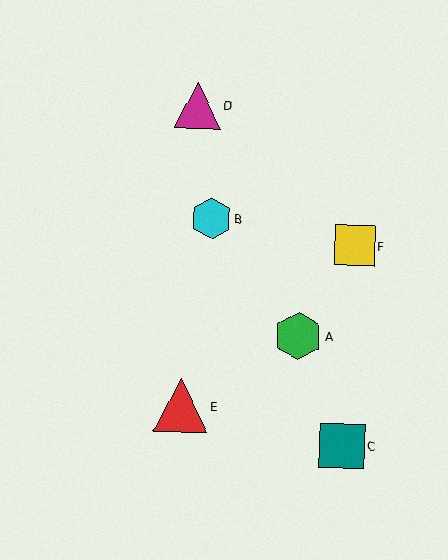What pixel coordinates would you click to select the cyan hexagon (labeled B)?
Click at (211, 219) to select the cyan hexagon B.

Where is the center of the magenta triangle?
The center of the magenta triangle is at (198, 105).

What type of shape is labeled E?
Shape E is a red triangle.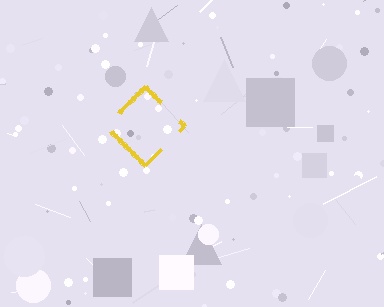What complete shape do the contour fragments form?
The contour fragments form a diamond.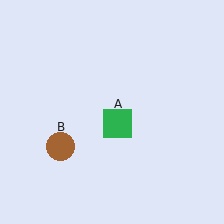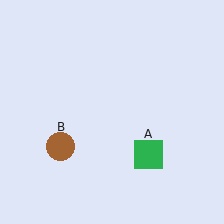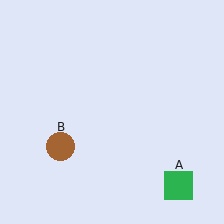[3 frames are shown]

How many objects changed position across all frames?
1 object changed position: green square (object A).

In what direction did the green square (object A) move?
The green square (object A) moved down and to the right.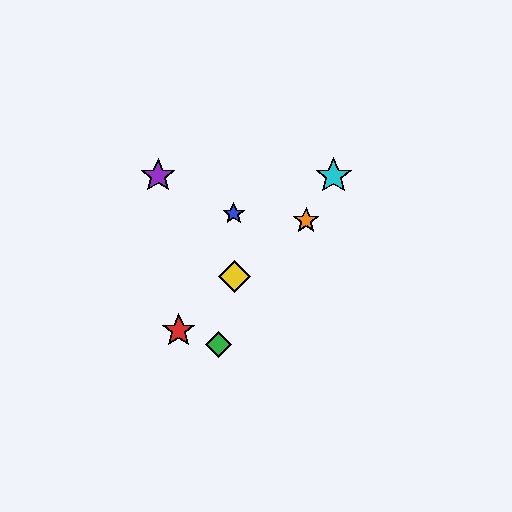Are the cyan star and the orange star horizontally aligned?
No, the cyan star is at y≈176 and the orange star is at y≈221.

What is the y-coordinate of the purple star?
The purple star is at y≈176.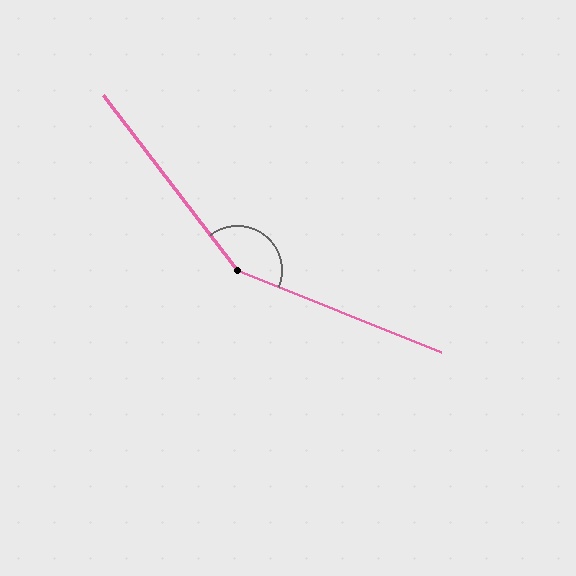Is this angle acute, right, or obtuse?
It is obtuse.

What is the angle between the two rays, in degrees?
Approximately 149 degrees.